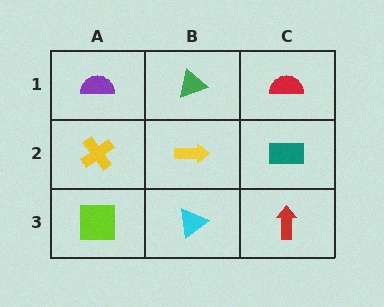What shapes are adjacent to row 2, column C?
A red semicircle (row 1, column C), a red arrow (row 3, column C), a yellow arrow (row 2, column B).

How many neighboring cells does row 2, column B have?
4.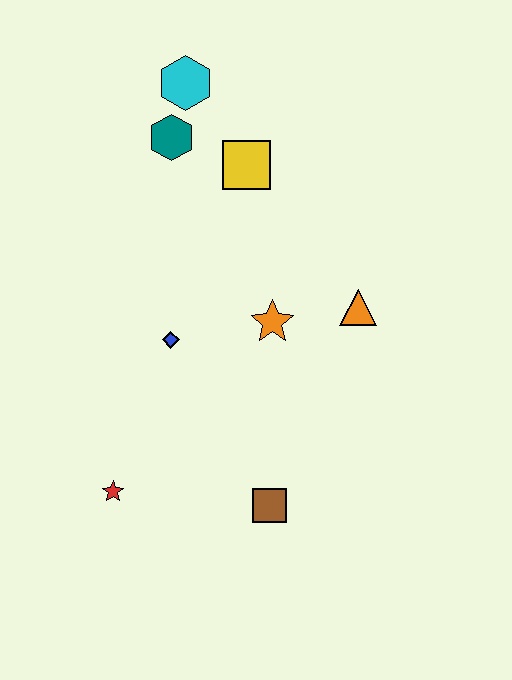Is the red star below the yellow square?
Yes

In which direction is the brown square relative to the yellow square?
The brown square is below the yellow square.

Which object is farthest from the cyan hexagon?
The brown square is farthest from the cyan hexagon.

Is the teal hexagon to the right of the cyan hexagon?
No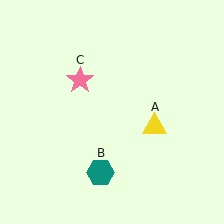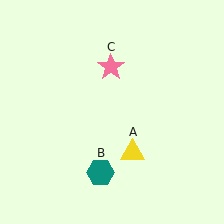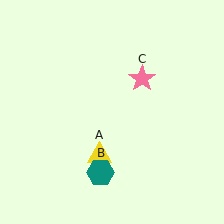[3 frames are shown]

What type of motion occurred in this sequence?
The yellow triangle (object A), pink star (object C) rotated clockwise around the center of the scene.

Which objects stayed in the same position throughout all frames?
Teal hexagon (object B) remained stationary.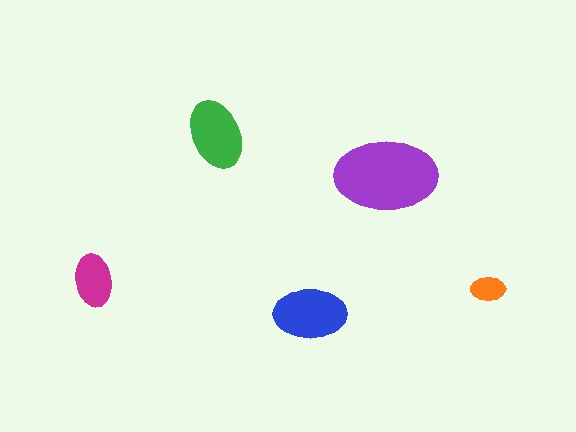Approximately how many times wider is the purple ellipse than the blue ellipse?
About 1.5 times wider.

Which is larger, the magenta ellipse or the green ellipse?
The green one.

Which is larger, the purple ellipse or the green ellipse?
The purple one.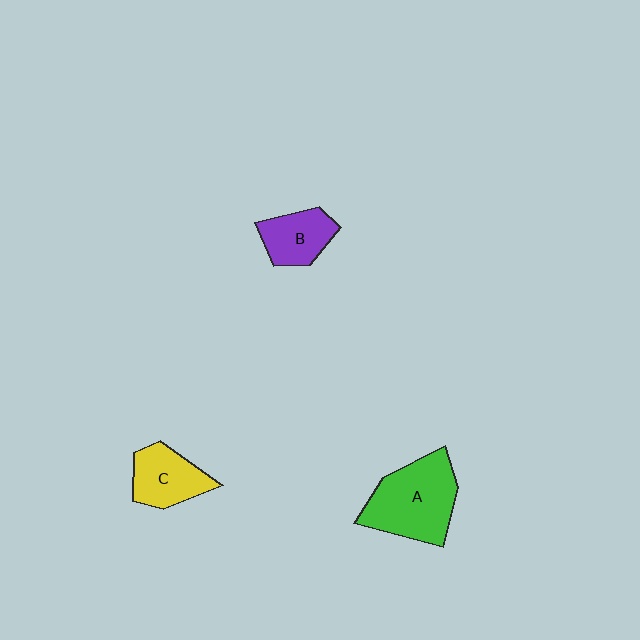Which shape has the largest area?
Shape A (green).